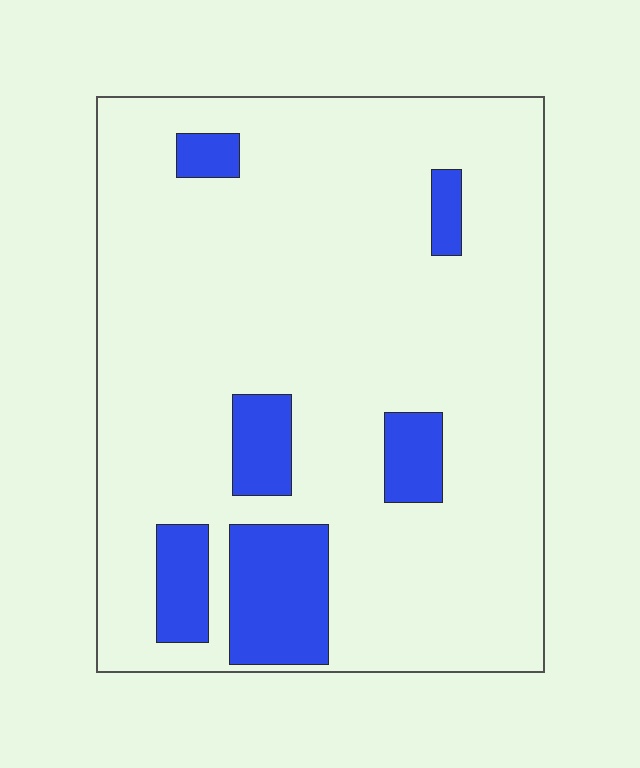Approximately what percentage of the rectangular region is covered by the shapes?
Approximately 15%.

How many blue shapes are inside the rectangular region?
6.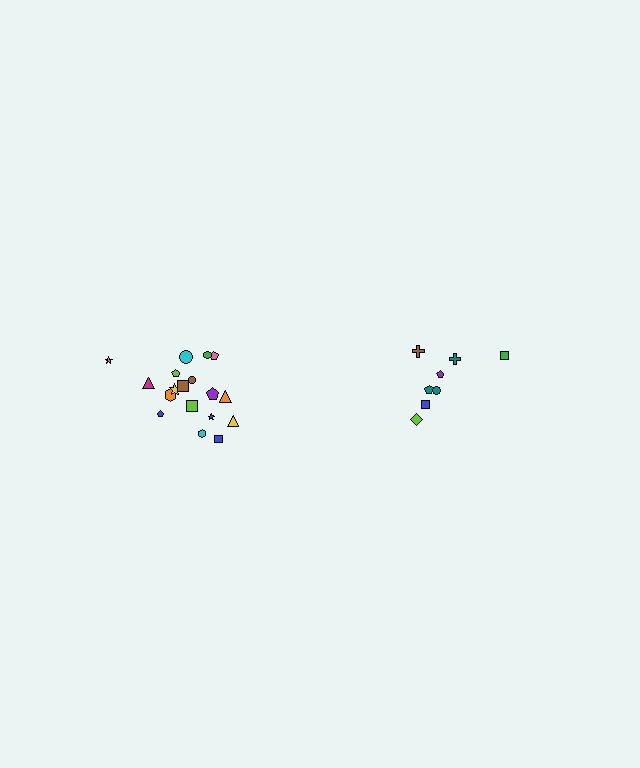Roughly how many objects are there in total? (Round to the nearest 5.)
Roughly 25 objects in total.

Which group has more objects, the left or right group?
The left group.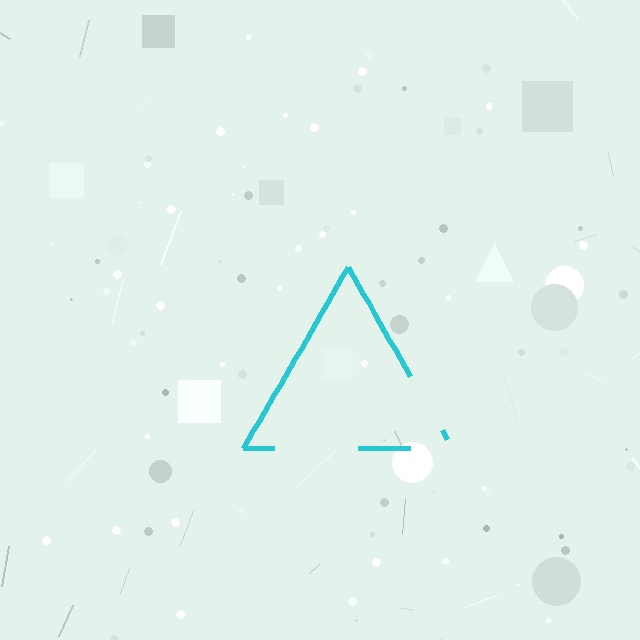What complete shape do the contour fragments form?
The contour fragments form a triangle.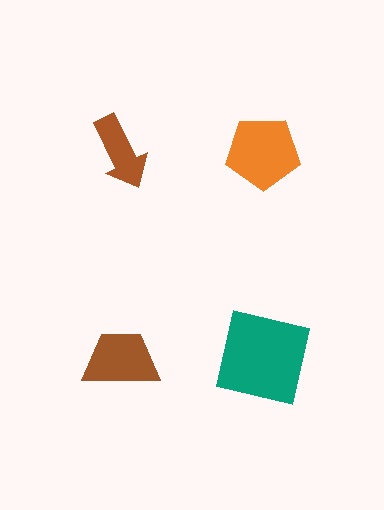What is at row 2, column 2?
A teal square.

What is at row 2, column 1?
A brown trapezoid.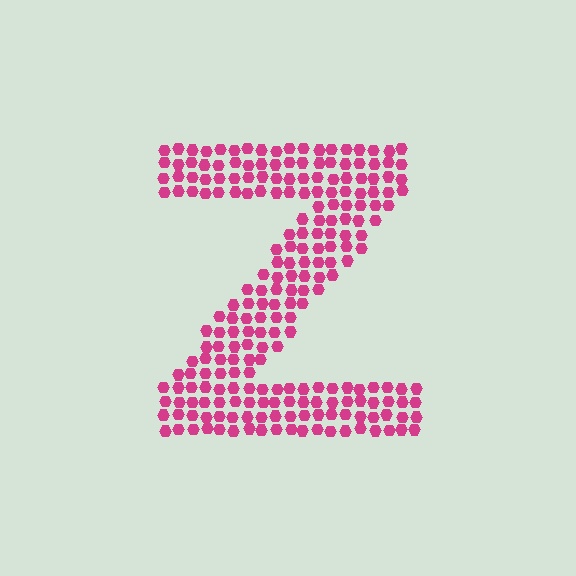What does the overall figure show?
The overall figure shows the letter Z.